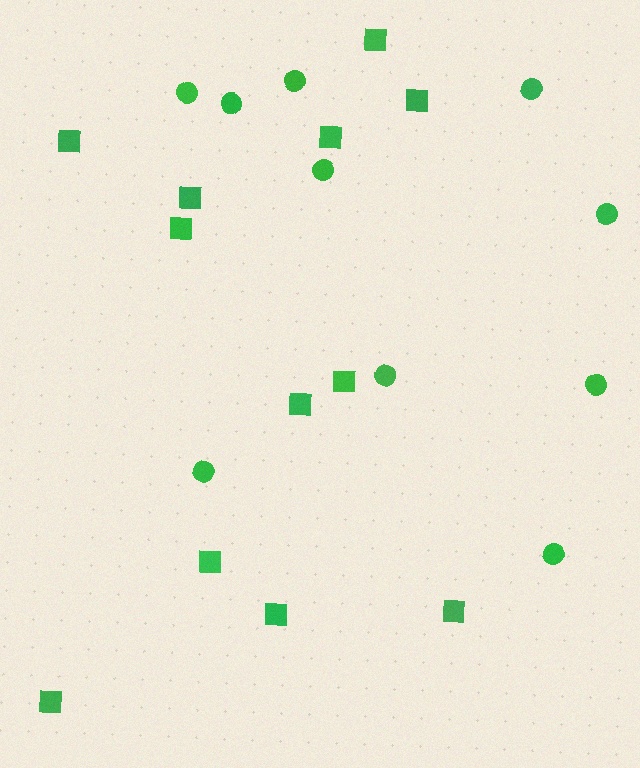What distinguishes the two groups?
There are 2 groups: one group of circles (10) and one group of squares (12).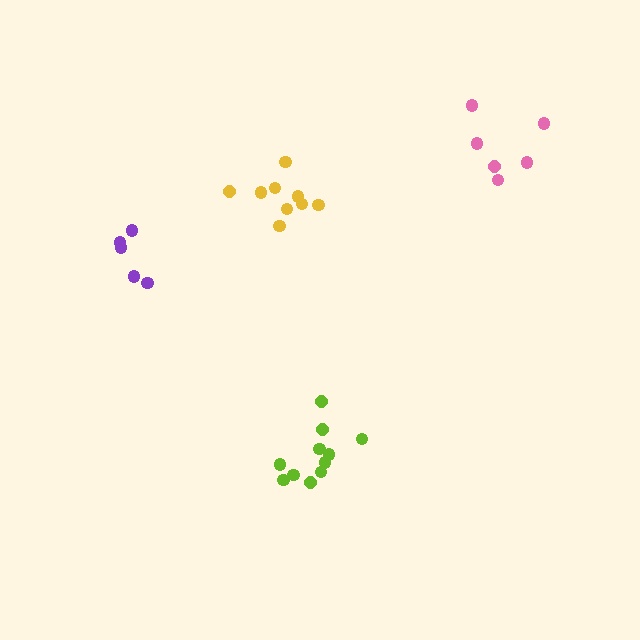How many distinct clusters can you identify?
There are 4 distinct clusters.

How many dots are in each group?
Group 1: 11 dots, Group 2: 6 dots, Group 3: 9 dots, Group 4: 5 dots (31 total).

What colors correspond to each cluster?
The clusters are colored: lime, pink, yellow, purple.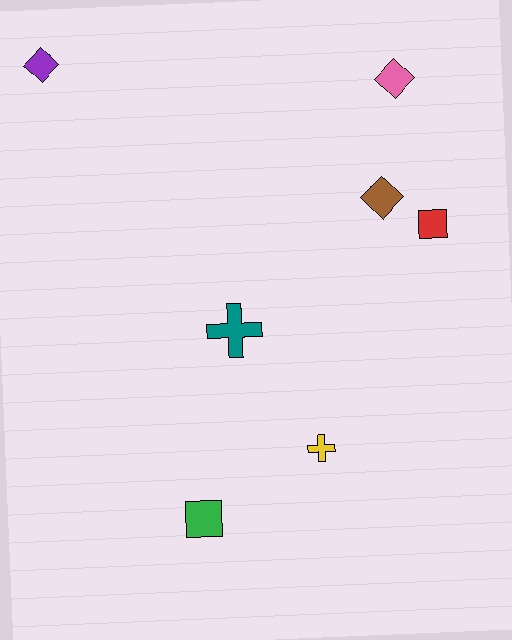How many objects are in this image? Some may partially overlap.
There are 7 objects.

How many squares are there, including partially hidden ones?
There are 2 squares.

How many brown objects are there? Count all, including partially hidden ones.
There is 1 brown object.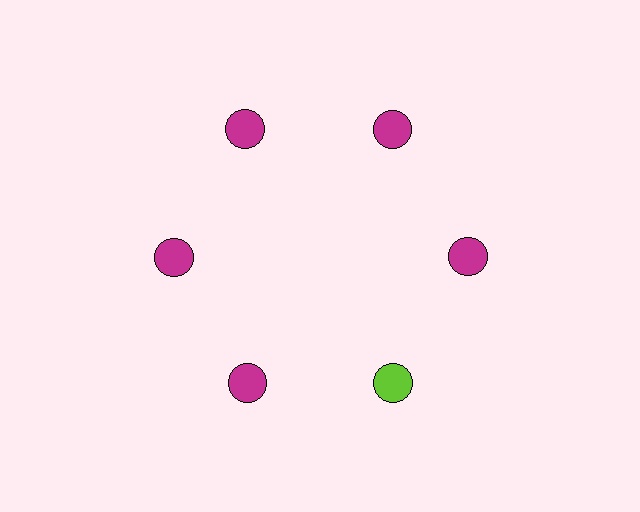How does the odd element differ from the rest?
It has a different color: lime instead of magenta.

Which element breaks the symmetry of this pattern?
The lime circle at roughly the 5 o'clock position breaks the symmetry. All other shapes are magenta circles.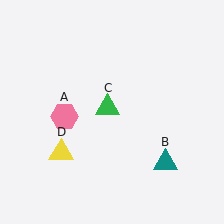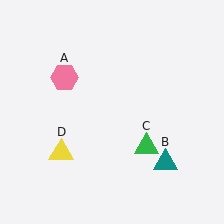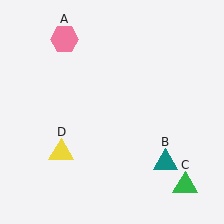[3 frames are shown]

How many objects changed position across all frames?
2 objects changed position: pink hexagon (object A), green triangle (object C).